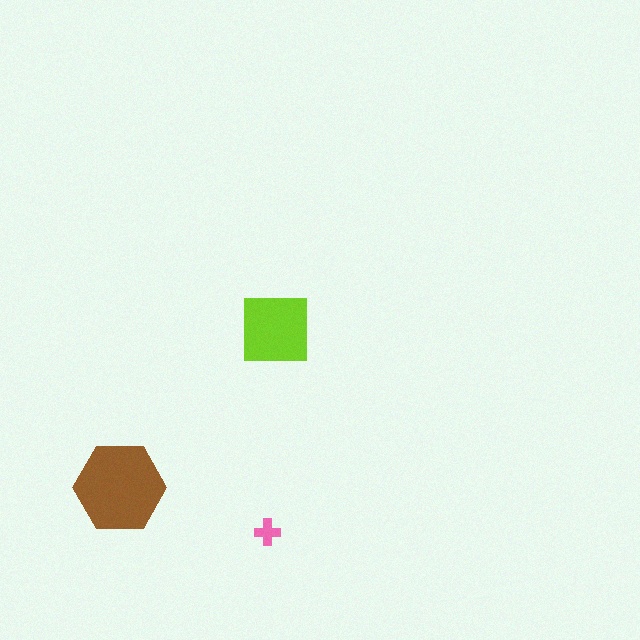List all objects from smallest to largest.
The pink cross, the lime square, the brown hexagon.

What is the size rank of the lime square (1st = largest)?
2nd.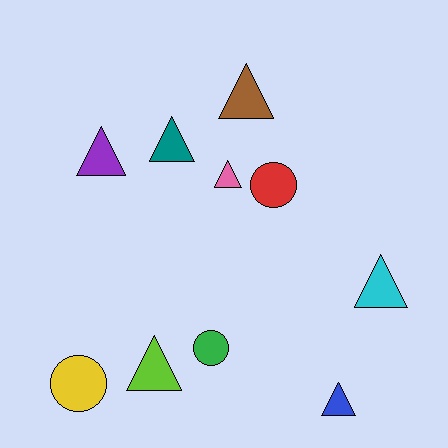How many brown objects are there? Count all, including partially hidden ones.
There is 1 brown object.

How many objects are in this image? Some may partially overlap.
There are 10 objects.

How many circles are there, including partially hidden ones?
There are 3 circles.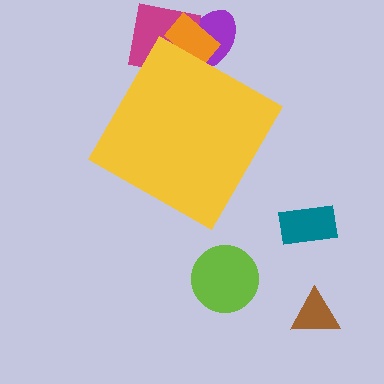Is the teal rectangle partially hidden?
No, the teal rectangle is fully visible.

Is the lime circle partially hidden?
No, the lime circle is fully visible.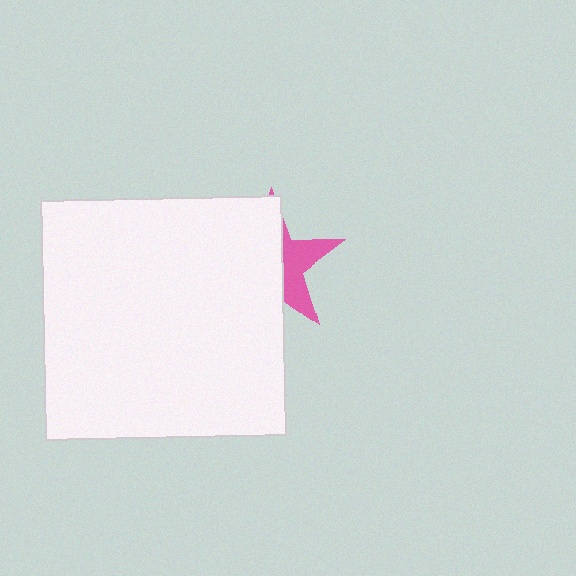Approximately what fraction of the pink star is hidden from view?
Roughly 63% of the pink star is hidden behind the white square.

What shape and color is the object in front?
The object in front is a white square.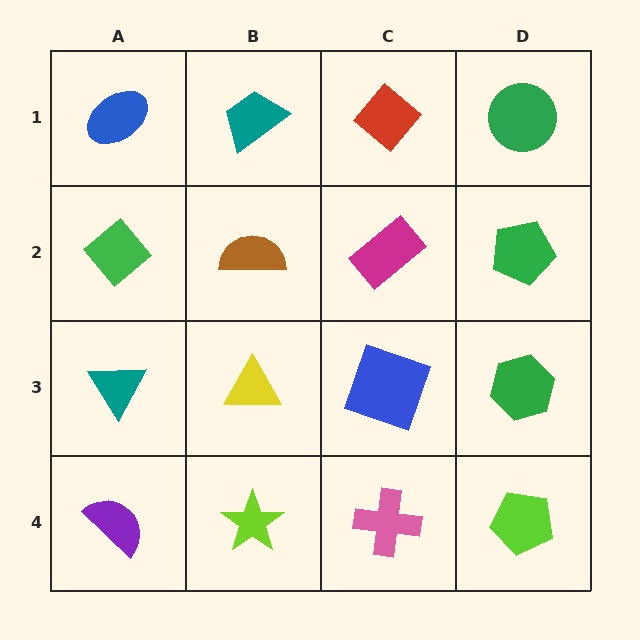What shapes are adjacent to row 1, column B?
A brown semicircle (row 2, column B), a blue ellipse (row 1, column A), a red diamond (row 1, column C).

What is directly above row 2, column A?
A blue ellipse.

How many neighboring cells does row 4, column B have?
3.